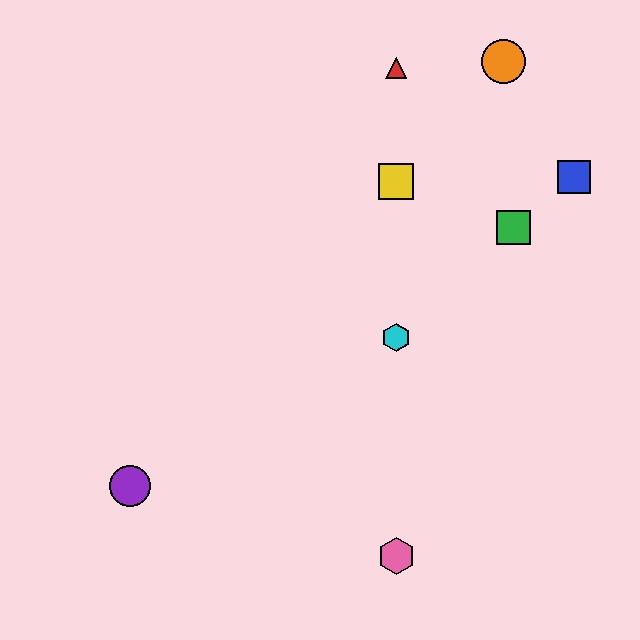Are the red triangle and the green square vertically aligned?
No, the red triangle is at x≈396 and the green square is at x≈513.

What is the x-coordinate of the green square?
The green square is at x≈513.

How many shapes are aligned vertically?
4 shapes (the red triangle, the yellow square, the cyan hexagon, the pink hexagon) are aligned vertically.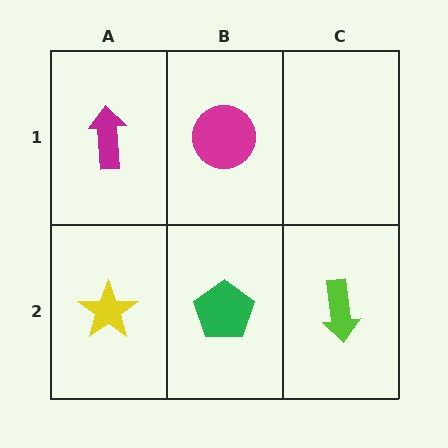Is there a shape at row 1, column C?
No, that cell is empty.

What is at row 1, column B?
A magenta circle.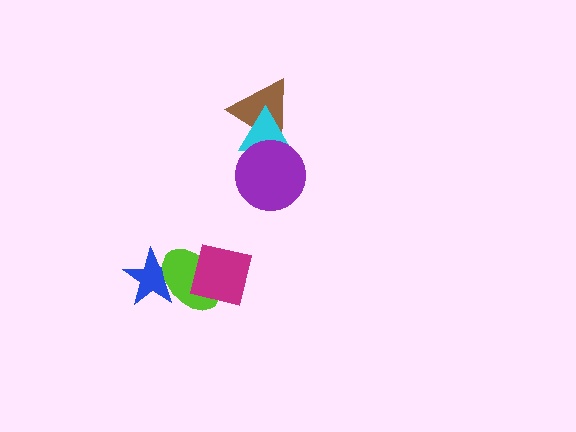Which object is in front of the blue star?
The lime ellipse is in front of the blue star.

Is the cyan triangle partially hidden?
Yes, it is partially covered by another shape.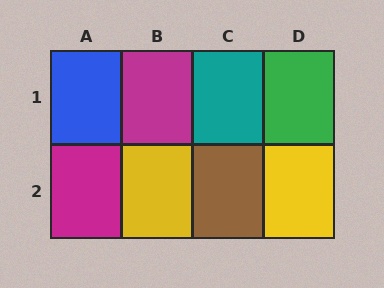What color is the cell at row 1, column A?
Blue.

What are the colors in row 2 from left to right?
Magenta, yellow, brown, yellow.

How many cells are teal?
1 cell is teal.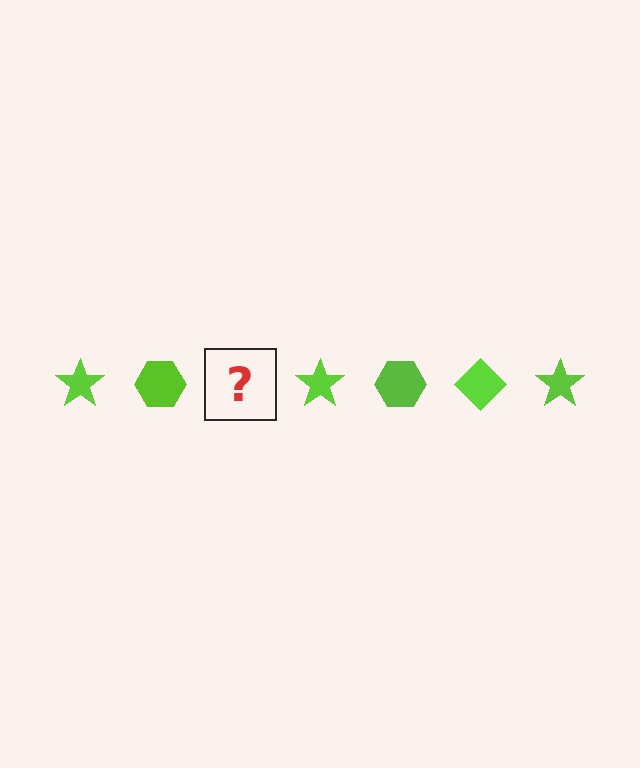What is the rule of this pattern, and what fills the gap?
The rule is that the pattern cycles through star, hexagon, diamond shapes in lime. The gap should be filled with a lime diamond.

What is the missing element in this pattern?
The missing element is a lime diamond.